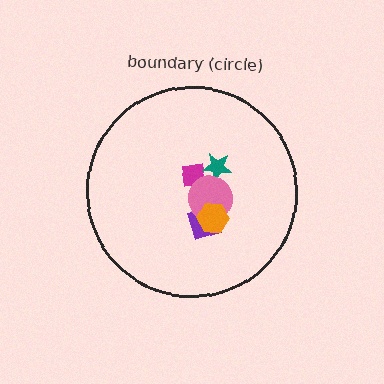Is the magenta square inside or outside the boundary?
Inside.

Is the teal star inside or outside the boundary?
Inside.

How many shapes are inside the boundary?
5 inside, 0 outside.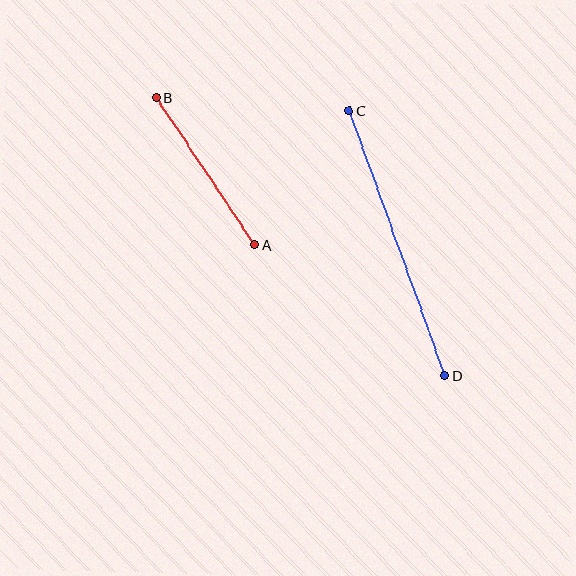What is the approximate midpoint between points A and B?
The midpoint is at approximately (205, 171) pixels.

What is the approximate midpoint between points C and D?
The midpoint is at approximately (397, 243) pixels.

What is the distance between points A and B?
The distance is approximately 177 pixels.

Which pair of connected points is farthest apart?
Points C and D are farthest apart.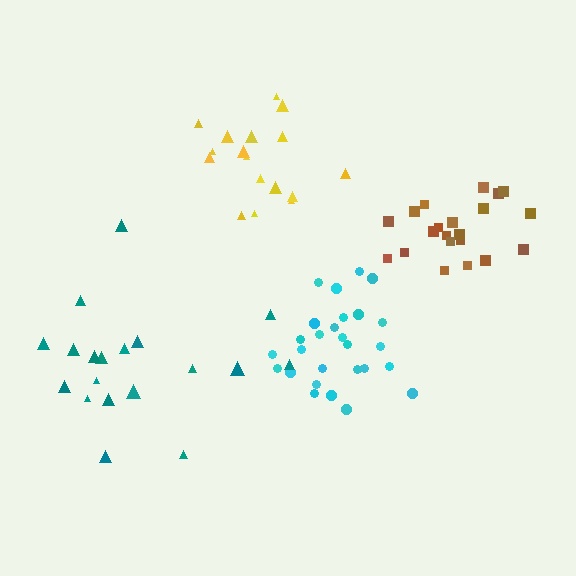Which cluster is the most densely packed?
Brown.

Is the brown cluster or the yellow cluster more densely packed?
Brown.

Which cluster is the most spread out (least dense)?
Teal.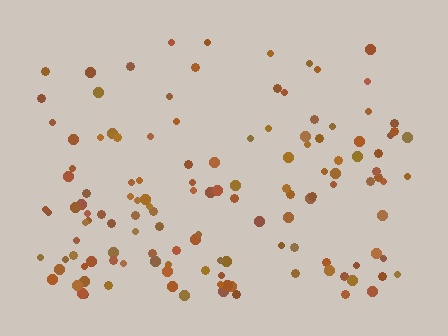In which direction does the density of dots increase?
From top to bottom, with the bottom side densest.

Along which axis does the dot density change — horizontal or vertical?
Vertical.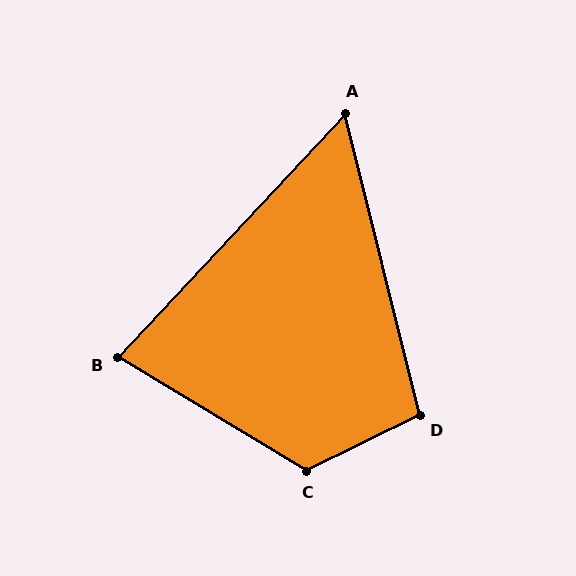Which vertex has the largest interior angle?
C, at approximately 123 degrees.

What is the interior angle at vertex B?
Approximately 78 degrees (acute).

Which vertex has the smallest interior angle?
A, at approximately 57 degrees.